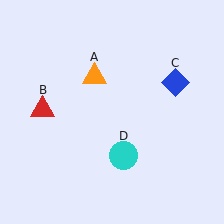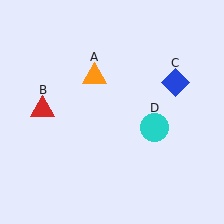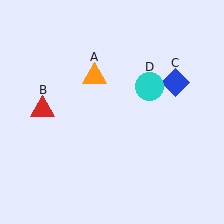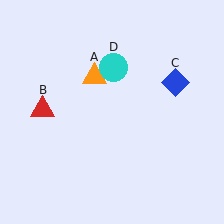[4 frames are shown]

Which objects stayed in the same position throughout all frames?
Orange triangle (object A) and red triangle (object B) and blue diamond (object C) remained stationary.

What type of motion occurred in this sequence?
The cyan circle (object D) rotated counterclockwise around the center of the scene.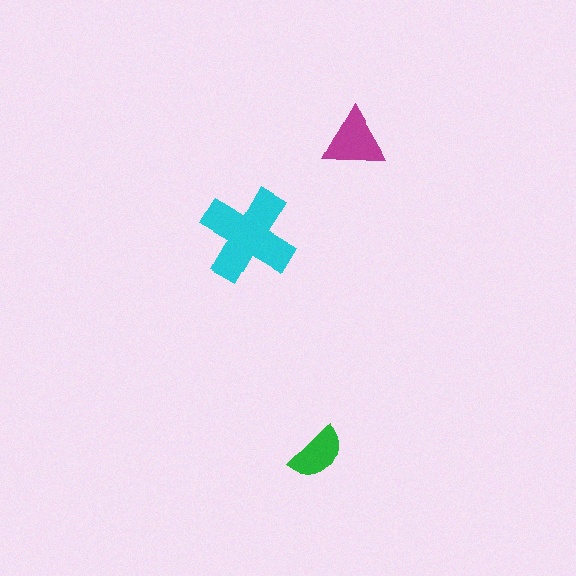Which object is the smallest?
The green semicircle.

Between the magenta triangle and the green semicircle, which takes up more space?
The magenta triangle.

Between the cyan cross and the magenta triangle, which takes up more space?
The cyan cross.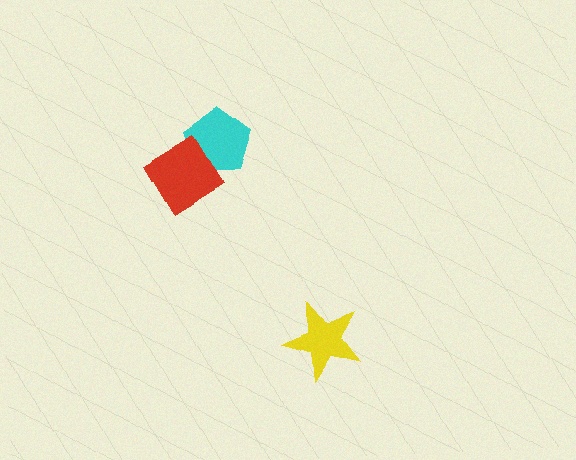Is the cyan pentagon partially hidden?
Yes, it is partially covered by another shape.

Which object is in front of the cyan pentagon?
The red diamond is in front of the cyan pentagon.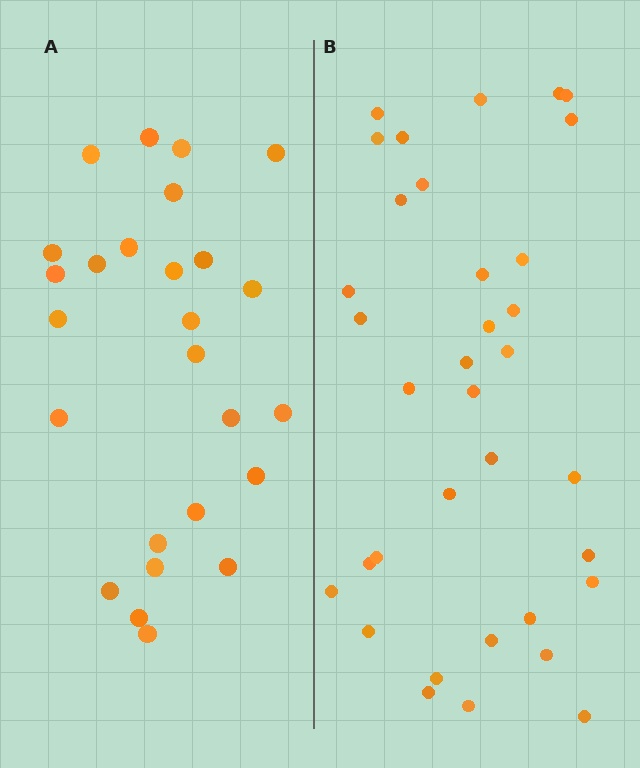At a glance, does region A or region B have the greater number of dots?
Region B (the right region) has more dots.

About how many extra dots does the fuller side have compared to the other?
Region B has roughly 8 or so more dots than region A.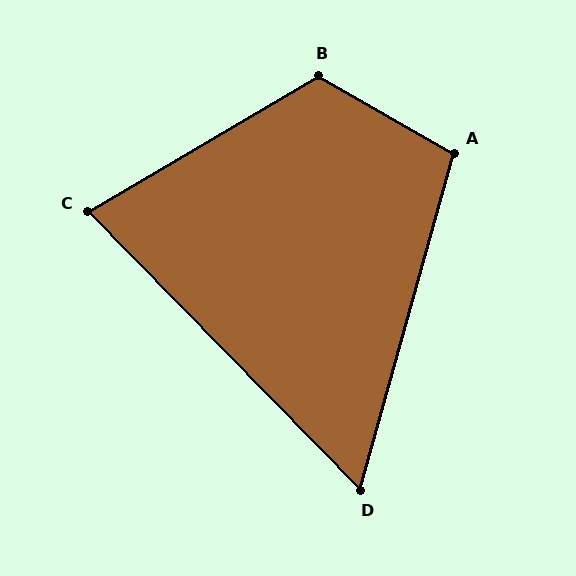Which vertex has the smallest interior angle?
D, at approximately 60 degrees.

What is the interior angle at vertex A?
Approximately 104 degrees (obtuse).